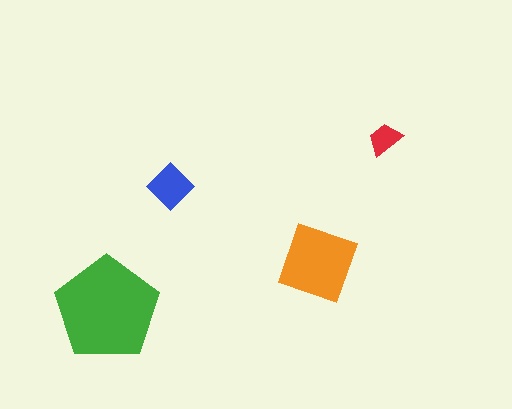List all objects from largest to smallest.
The green pentagon, the orange square, the blue diamond, the red trapezoid.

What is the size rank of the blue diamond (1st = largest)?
3rd.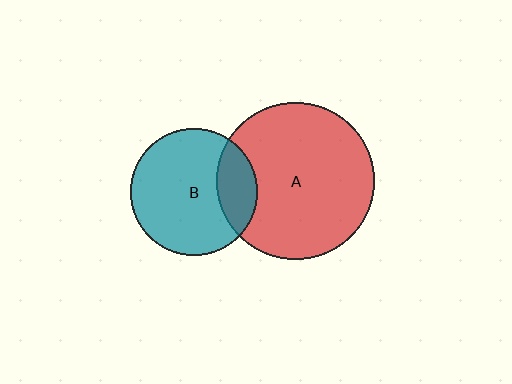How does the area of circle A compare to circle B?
Approximately 1.5 times.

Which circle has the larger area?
Circle A (red).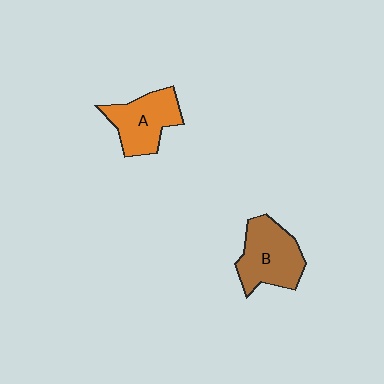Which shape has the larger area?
Shape B (brown).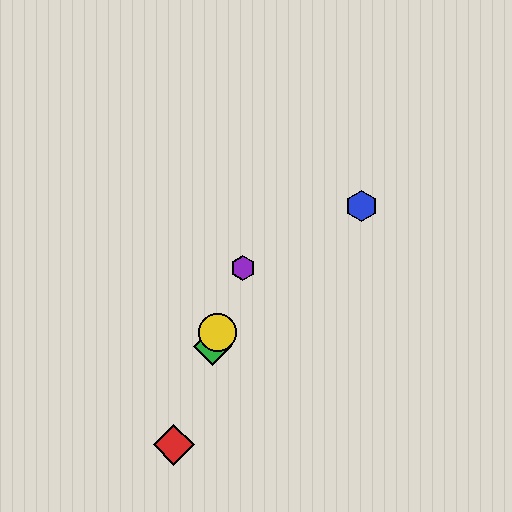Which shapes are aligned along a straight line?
The red diamond, the green diamond, the yellow circle, the purple hexagon are aligned along a straight line.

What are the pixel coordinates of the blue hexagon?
The blue hexagon is at (362, 206).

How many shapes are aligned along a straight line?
4 shapes (the red diamond, the green diamond, the yellow circle, the purple hexagon) are aligned along a straight line.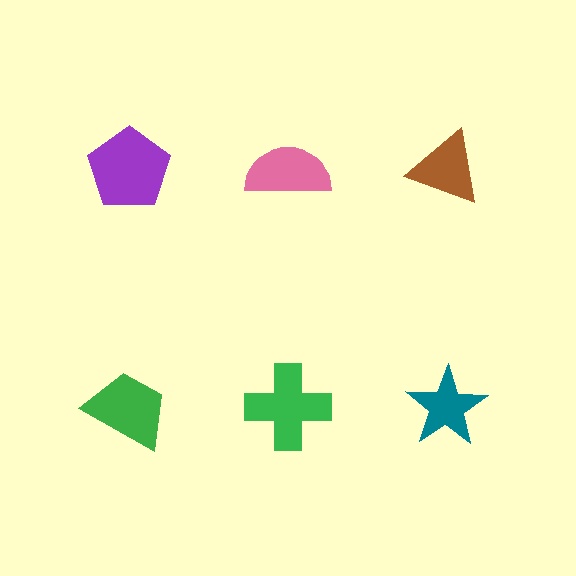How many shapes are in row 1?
3 shapes.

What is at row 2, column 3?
A teal star.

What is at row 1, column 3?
A brown triangle.